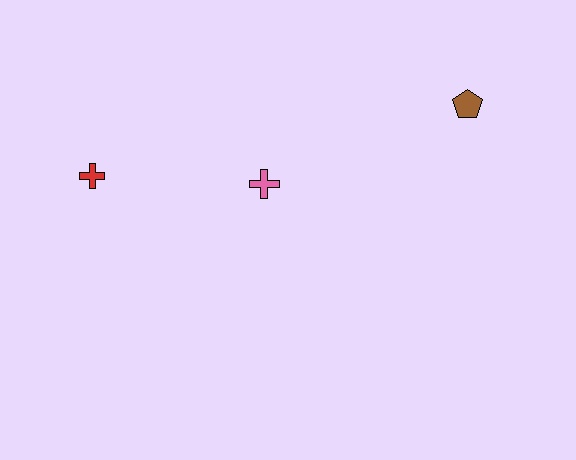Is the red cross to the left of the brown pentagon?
Yes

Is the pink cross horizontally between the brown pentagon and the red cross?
Yes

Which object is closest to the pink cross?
The red cross is closest to the pink cross.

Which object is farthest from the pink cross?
The brown pentagon is farthest from the pink cross.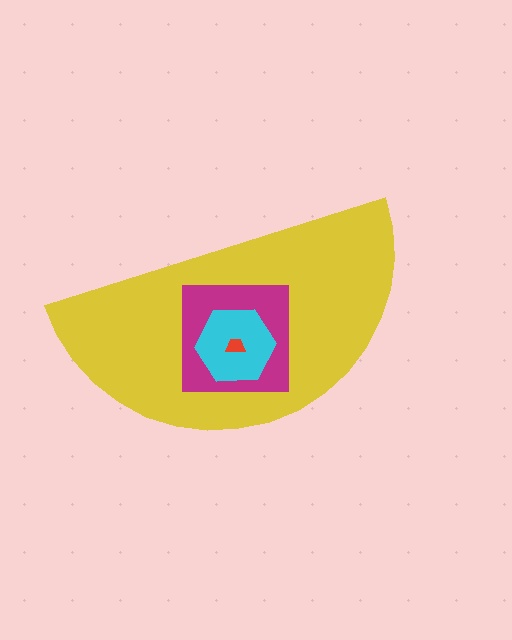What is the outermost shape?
The yellow semicircle.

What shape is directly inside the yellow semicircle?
The magenta square.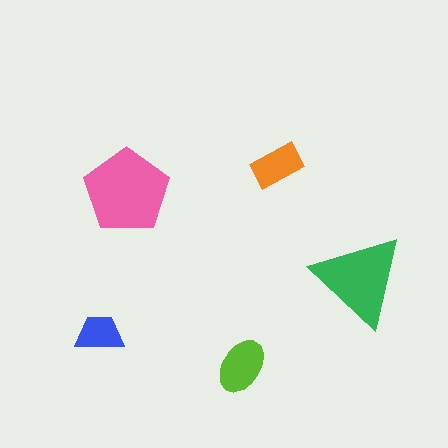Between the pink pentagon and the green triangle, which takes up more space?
The pink pentagon.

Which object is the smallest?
The blue trapezoid.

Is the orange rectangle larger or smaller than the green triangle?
Smaller.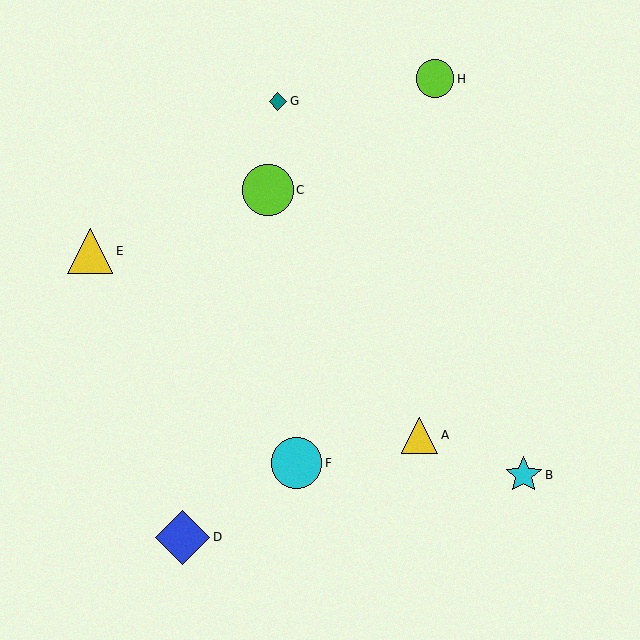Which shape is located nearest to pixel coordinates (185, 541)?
The blue diamond (labeled D) at (182, 537) is nearest to that location.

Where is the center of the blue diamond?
The center of the blue diamond is at (182, 537).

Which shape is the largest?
The blue diamond (labeled D) is the largest.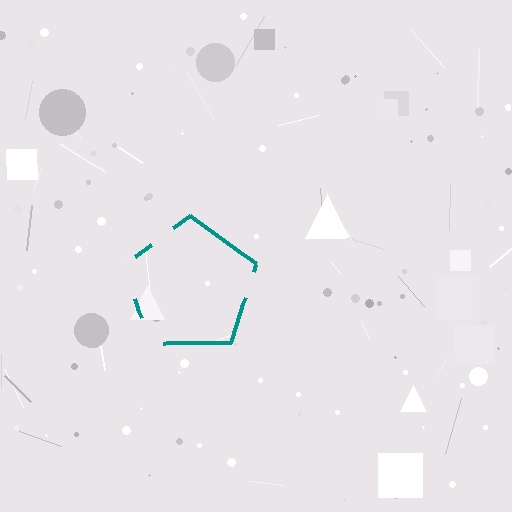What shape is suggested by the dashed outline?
The dashed outline suggests a pentagon.